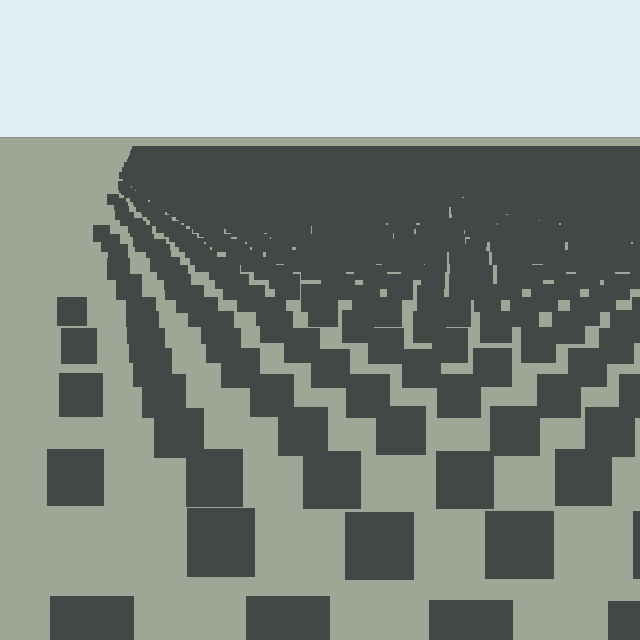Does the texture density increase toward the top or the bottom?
Density increases toward the top.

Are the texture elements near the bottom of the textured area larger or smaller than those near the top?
Larger. Near the bottom, elements are closer to the viewer and appear at a bigger on-screen size.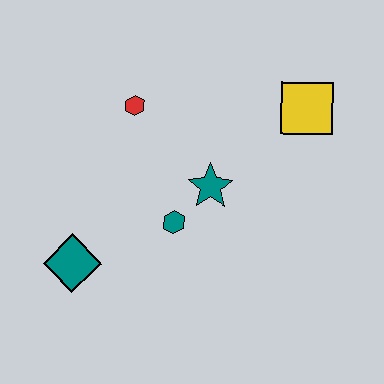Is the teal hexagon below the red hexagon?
Yes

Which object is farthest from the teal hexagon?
The yellow square is farthest from the teal hexagon.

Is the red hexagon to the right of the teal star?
No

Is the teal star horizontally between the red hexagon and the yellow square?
Yes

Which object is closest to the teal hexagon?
The teal star is closest to the teal hexagon.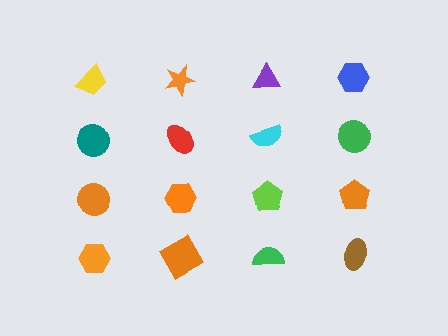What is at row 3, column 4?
An orange pentagon.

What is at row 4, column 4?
A brown ellipse.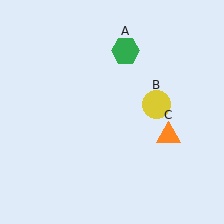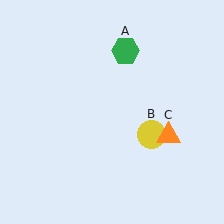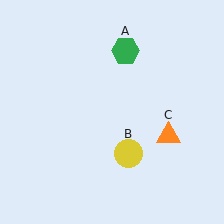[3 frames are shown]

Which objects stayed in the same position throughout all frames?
Green hexagon (object A) and orange triangle (object C) remained stationary.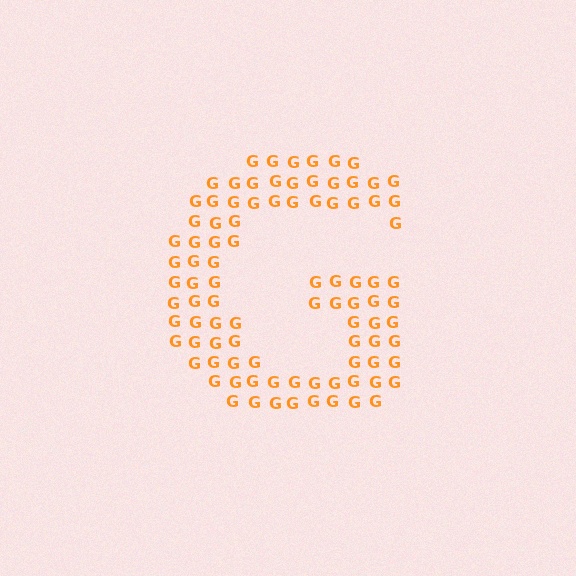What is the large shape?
The large shape is the letter G.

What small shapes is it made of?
It is made of small letter G's.